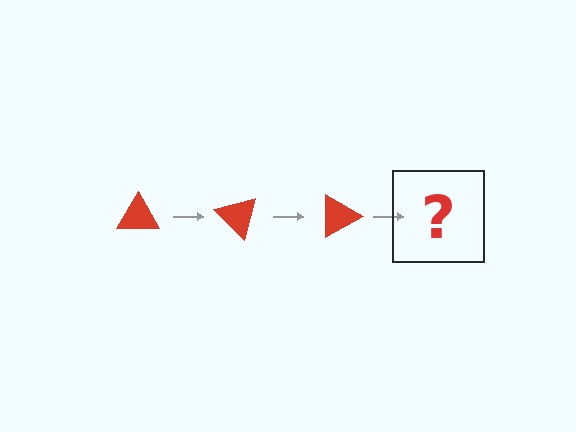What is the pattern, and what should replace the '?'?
The pattern is that the triangle rotates 45 degrees each step. The '?' should be a red triangle rotated 135 degrees.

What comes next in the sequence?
The next element should be a red triangle rotated 135 degrees.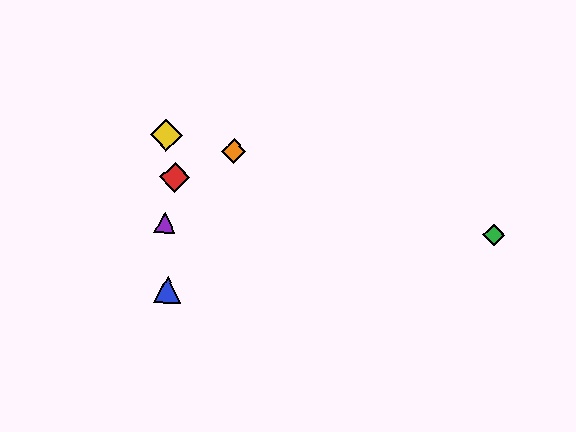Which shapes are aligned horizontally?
The green diamond, the purple triangle are aligned horizontally.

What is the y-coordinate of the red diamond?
The red diamond is at y≈177.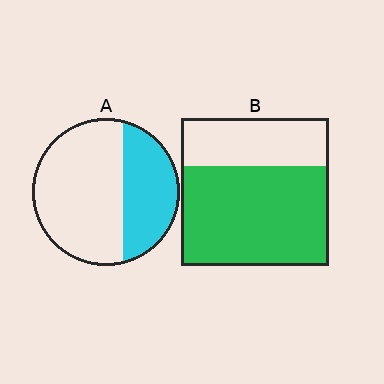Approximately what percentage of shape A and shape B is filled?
A is approximately 35% and B is approximately 70%.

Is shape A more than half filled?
No.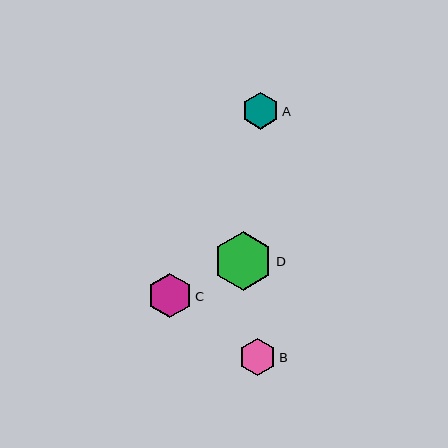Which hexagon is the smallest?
Hexagon A is the smallest with a size of approximately 36 pixels.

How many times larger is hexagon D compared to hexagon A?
Hexagon D is approximately 1.6 times the size of hexagon A.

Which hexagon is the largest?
Hexagon D is the largest with a size of approximately 59 pixels.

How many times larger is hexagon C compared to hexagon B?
Hexagon C is approximately 1.2 times the size of hexagon B.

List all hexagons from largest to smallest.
From largest to smallest: D, C, B, A.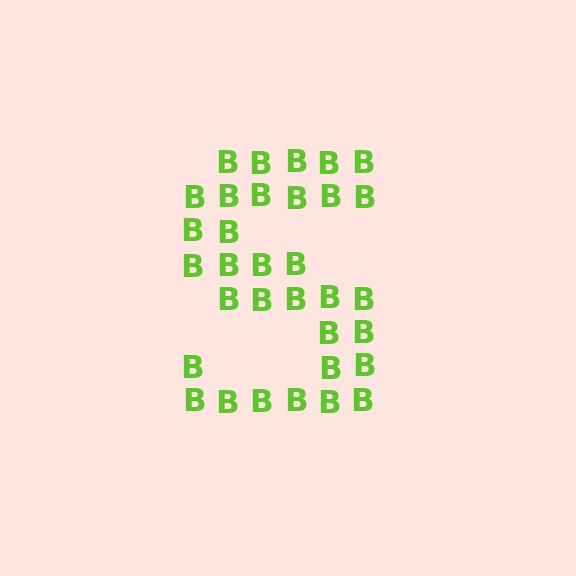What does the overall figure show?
The overall figure shows the letter S.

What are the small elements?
The small elements are letter B's.